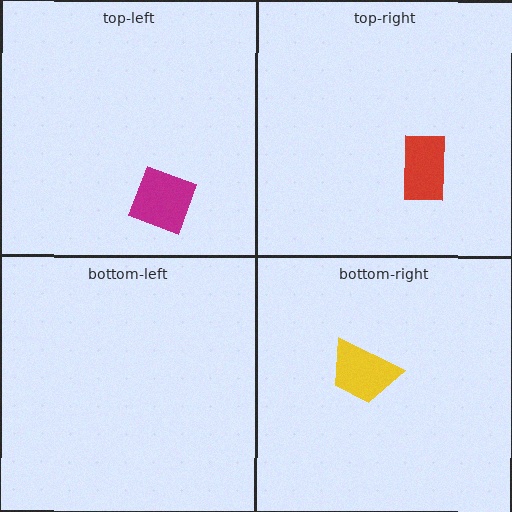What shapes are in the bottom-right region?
The yellow trapezoid.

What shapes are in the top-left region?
The magenta diamond.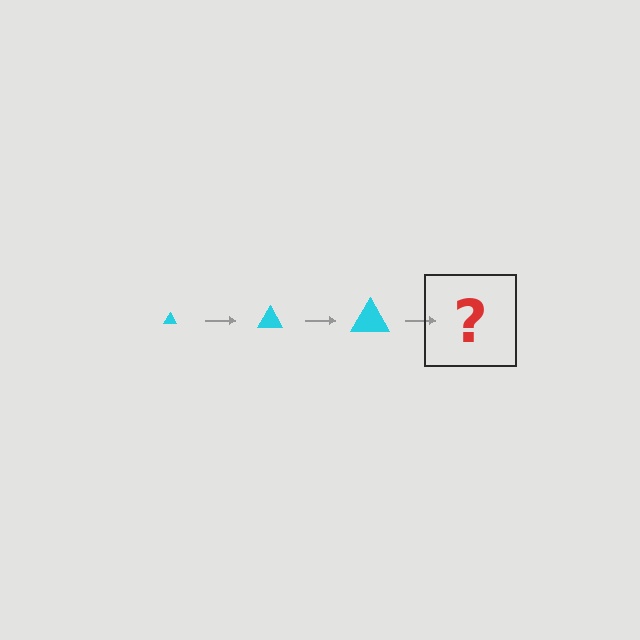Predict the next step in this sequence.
The next step is a cyan triangle, larger than the previous one.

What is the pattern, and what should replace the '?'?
The pattern is that the triangle gets progressively larger each step. The '?' should be a cyan triangle, larger than the previous one.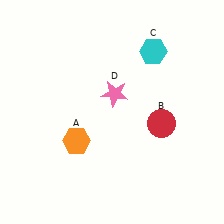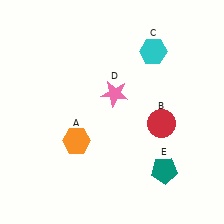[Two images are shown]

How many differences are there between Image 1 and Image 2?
There is 1 difference between the two images.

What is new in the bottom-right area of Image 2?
A teal pentagon (E) was added in the bottom-right area of Image 2.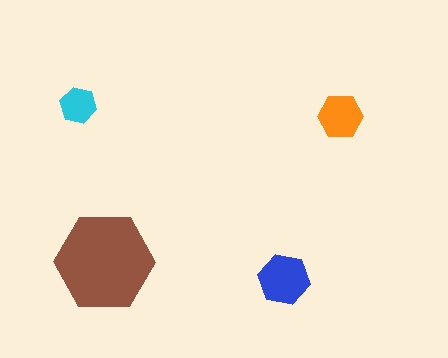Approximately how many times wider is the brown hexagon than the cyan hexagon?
About 2.5 times wider.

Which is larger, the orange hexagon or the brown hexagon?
The brown one.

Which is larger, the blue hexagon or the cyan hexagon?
The blue one.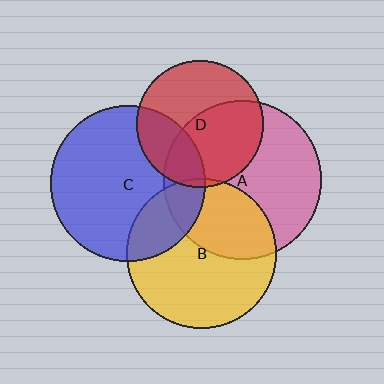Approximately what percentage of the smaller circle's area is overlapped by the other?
Approximately 25%.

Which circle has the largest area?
Circle A (pink).